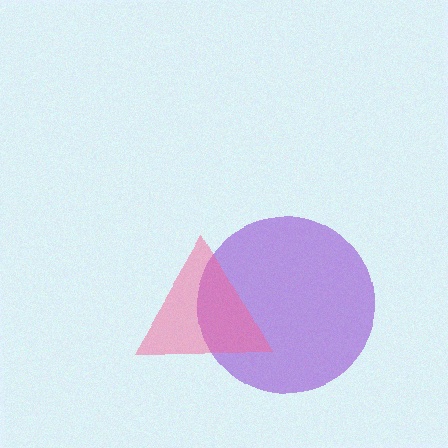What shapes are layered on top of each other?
The layered shapes are: a purple circle, a pink triangle.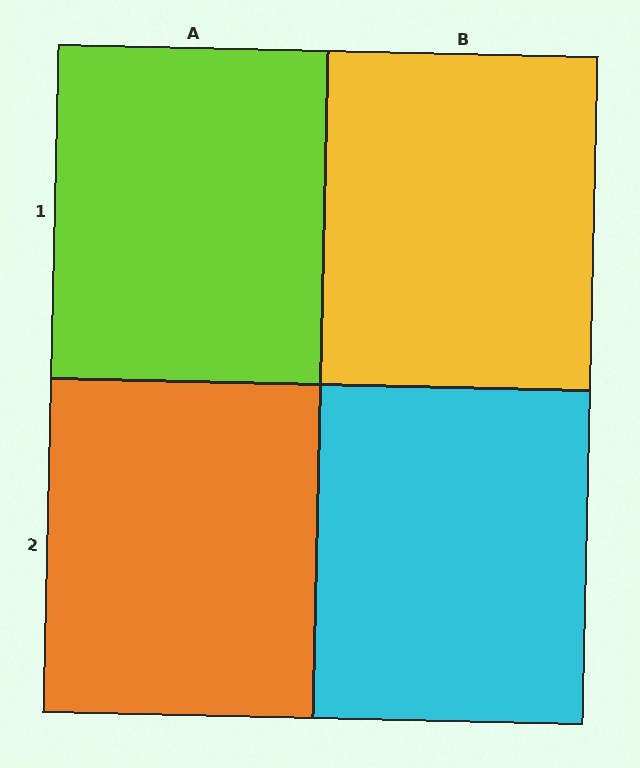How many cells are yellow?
1 cell is yellow.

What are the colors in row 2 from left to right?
Orange, cyan.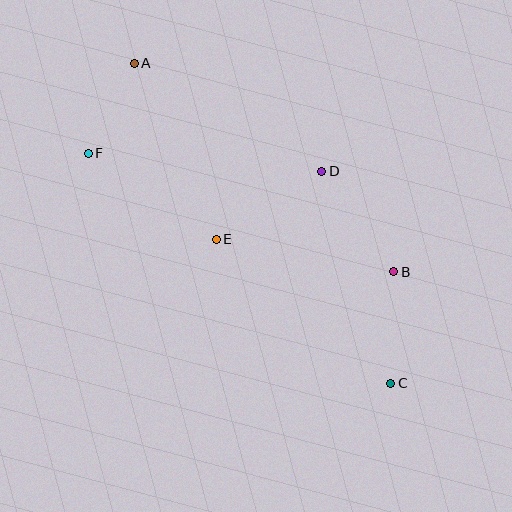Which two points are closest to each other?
Points A and F are closest to each other.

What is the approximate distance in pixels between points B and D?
The distance between B and D is approximately 124 pixels.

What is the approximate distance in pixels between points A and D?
The distance between A and D is approximately 216 pixels.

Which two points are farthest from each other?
Points A and C are farthest from each other.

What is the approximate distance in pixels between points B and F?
The distance between B and F is approximately 328 pixels.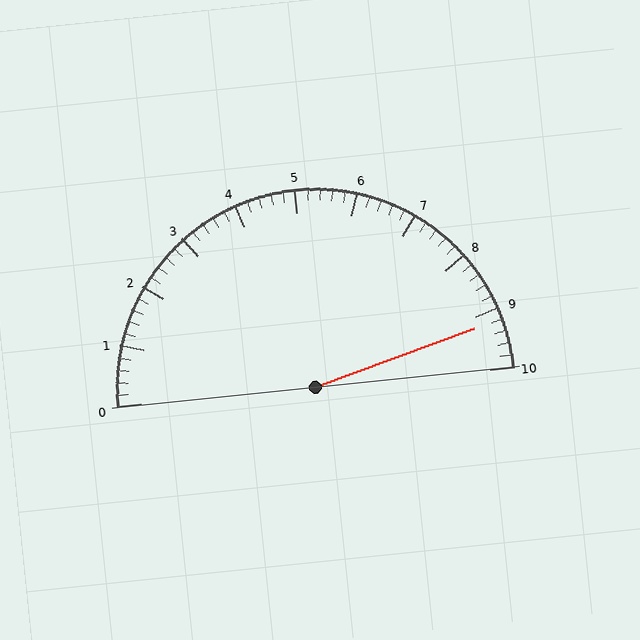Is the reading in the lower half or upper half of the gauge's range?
The reading is in the upper half of the range (0 to 10).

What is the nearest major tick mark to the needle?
The nearest major tick mark is 9.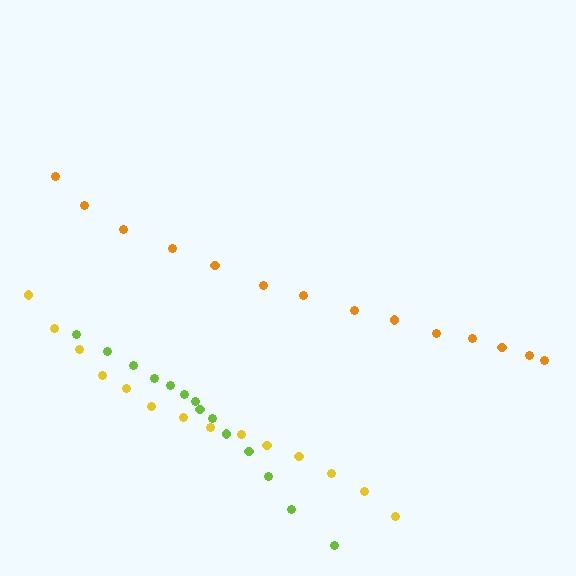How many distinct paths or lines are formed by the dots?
There are 3 distinct paths.